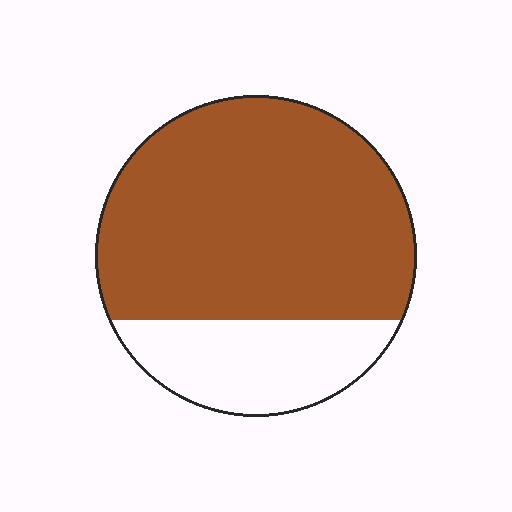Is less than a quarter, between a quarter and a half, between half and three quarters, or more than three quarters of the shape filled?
Between half and three quarters.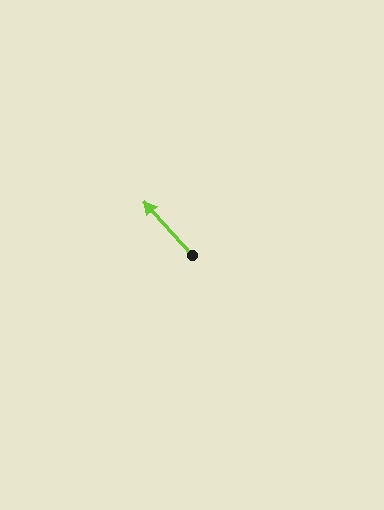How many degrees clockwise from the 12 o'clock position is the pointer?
Approximately 318 degrees.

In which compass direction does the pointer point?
Northwest.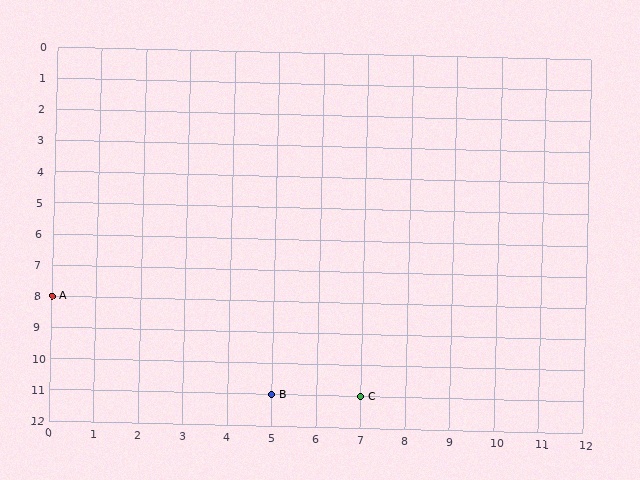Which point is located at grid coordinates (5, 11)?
Point B is at (5, 11).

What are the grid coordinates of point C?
Point C is at grid coordinates (7, 11).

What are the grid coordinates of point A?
Point A is at grid coordinates (0, 8).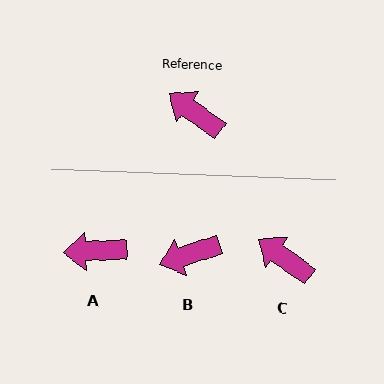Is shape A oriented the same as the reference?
No, it is off by about 39 degrees.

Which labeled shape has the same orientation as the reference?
C.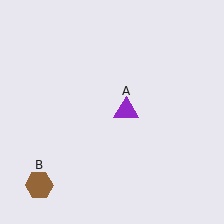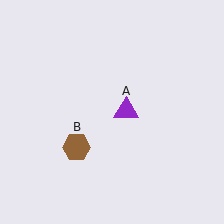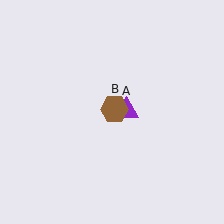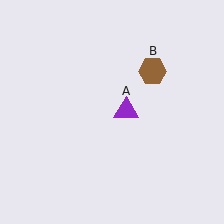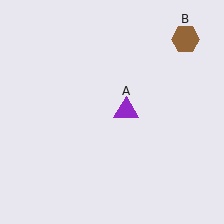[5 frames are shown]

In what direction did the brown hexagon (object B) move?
The brown hexagon (object B) moved up and to the right.